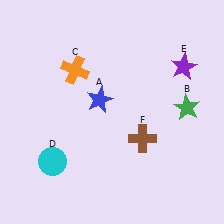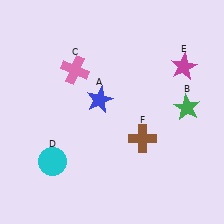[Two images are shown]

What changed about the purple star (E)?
In Image 1, E is purple. In Image 2, it changed to magenta.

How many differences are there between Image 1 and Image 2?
There are 2 differences between the two images.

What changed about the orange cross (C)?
In Image 1, C is orange. In Image 2, it changed to pink.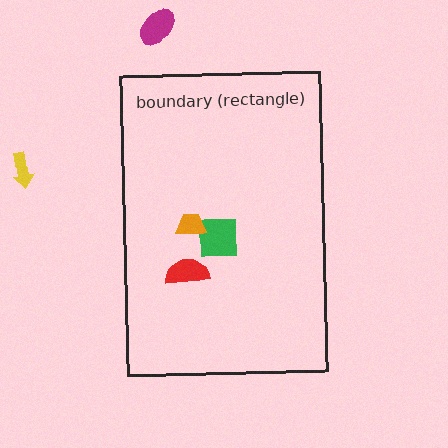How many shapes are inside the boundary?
3 inside, 2 outside.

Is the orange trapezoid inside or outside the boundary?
Inside.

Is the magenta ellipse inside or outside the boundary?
Outside.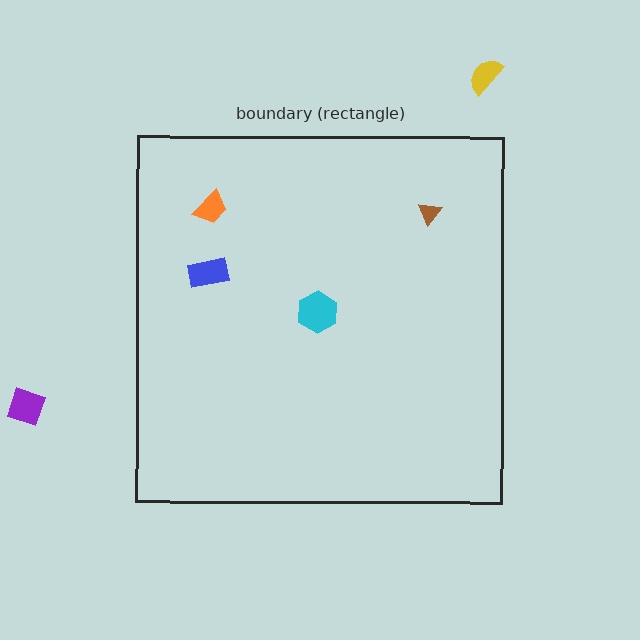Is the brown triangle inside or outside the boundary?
Inside.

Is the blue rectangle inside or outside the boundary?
Inside.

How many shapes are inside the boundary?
4 inside, 2 outside.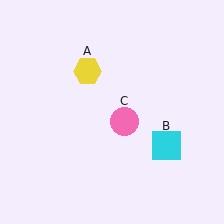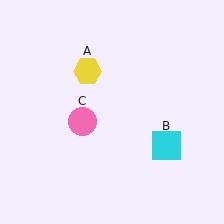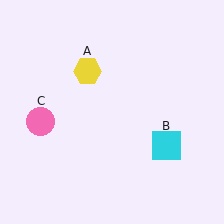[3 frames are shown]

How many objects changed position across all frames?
1 object changed position: pink circle (object C).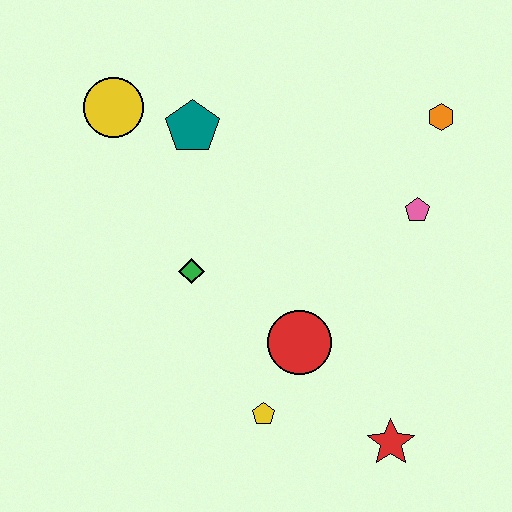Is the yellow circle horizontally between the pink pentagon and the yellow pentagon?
No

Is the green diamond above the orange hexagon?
No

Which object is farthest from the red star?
The yellow circle is farthest from the red star.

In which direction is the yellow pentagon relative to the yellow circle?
The yellow pentagon is below the yellow circle.